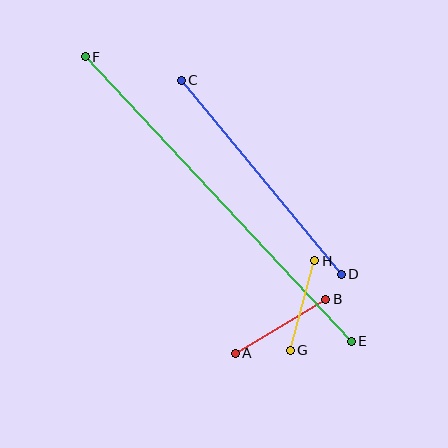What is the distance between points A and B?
The distance is approximately 105 pixels.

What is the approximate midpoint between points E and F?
The midpoint is at approximately (218, 199) pixels.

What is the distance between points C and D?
The distance is approximately 251 pixels.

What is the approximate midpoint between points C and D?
The midpoint is at approximately (261, 177) pixels.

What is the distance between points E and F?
The distance is approximately 389 pixels.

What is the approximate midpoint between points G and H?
The midpoint is at approximately (302, 306) pixels.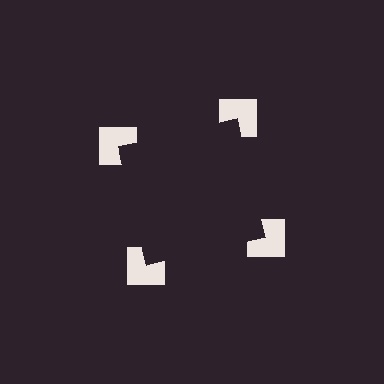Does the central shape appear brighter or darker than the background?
It typically appears slightly darker than the background, even though no actual brightness change is drawn.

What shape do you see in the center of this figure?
An illusory square — its edges are inferred from the aligned wedge cuts in the notched squares, not physically drawn.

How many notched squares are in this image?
There are 4 — one at each vertex of the illusory square.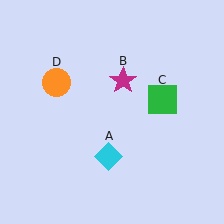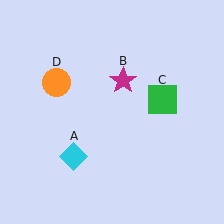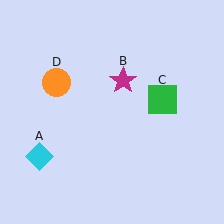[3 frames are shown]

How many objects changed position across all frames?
1 object changed position: cyan diamond (object A).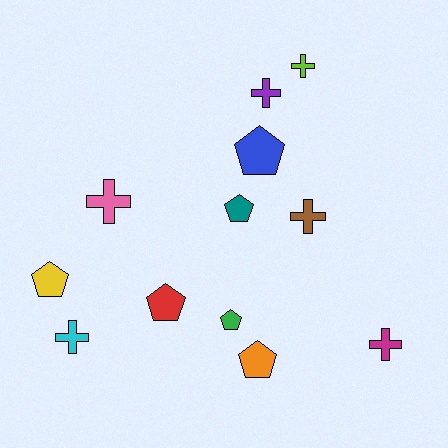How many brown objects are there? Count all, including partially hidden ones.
There is 1 brown object.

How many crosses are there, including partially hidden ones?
There are 6 crosses.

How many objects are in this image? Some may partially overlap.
There are 12 objects.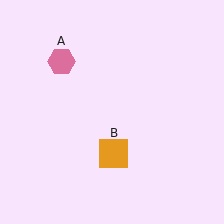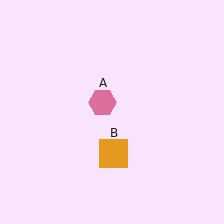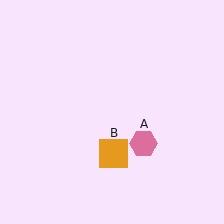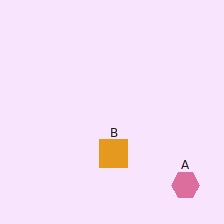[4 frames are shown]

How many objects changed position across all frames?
1 object changed position: pink hexagon (object A).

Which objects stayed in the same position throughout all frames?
Orange square (object B) remained stationary.